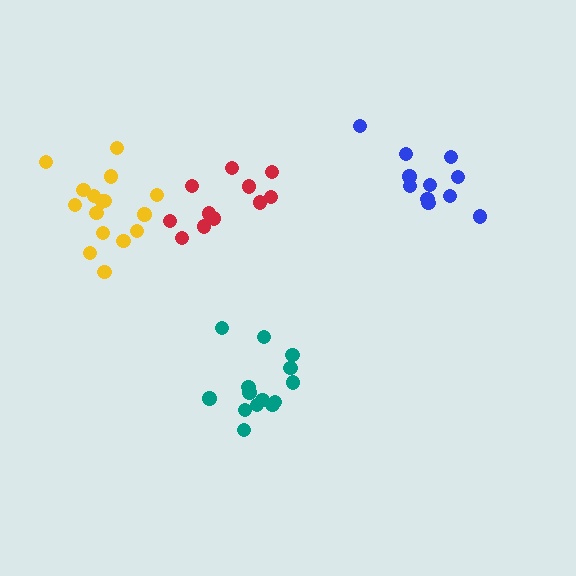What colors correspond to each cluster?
The clusters are colored: teal, red, blue, yellow.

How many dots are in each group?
Group 1: 14 dots, Group 2: 11 dots, Group 3: 12 dots, Group 4: 16 dots (53 total).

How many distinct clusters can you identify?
There are 4 distinct clusters.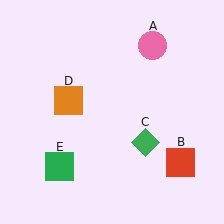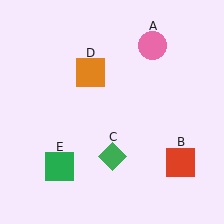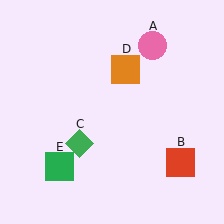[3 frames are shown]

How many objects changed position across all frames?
2 objects changed position: green diamond (object C), orange square (object D).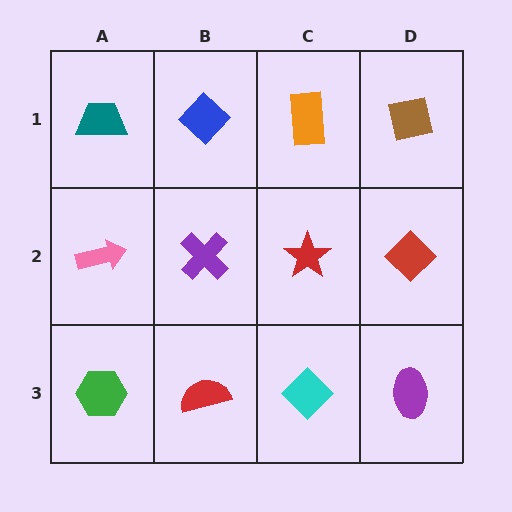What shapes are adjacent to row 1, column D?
A red diamond (row 2, column D), an orange rectangle (row 1, column C).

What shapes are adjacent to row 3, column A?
A pink arrow (row 2, column A), a red semicircle (row 3, column B).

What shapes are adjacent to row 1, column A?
A pink arrow (row 2, column A), a blue diamond (row 1, column B).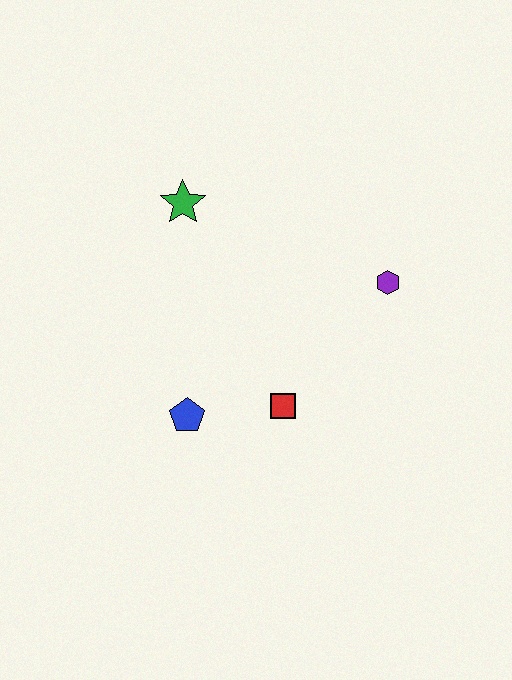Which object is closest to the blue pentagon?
The red square is closest to the blue pentagon.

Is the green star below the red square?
No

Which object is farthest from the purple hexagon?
The blue pentagon is farthest from the purple hexagon.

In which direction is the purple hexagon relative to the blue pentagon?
The purple hexagon is to the right of the blue pentagon.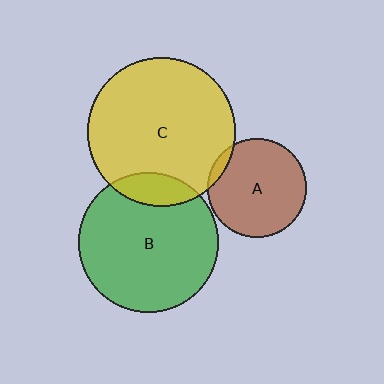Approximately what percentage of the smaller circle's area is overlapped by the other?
Approximately 5%.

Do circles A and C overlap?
Yes.